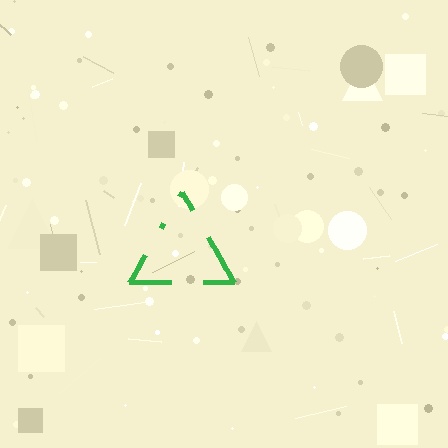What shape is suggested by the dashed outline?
The dashed outline suggests a triangle.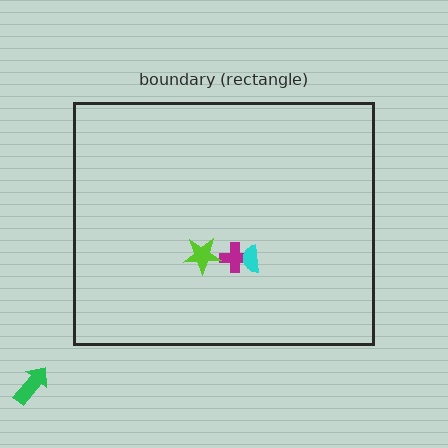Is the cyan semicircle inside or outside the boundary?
Inside.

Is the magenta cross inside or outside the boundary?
Inside.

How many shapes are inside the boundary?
3 inside, 1 outside.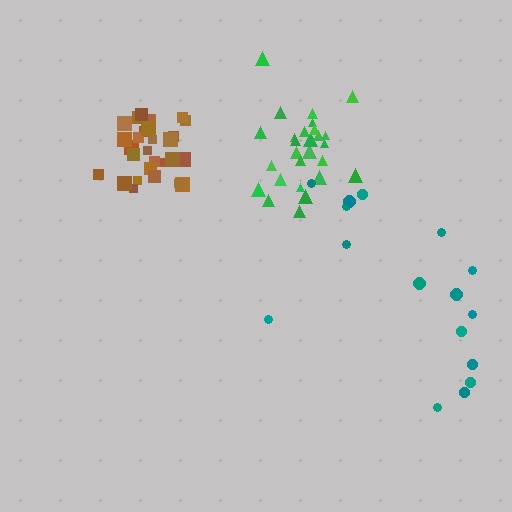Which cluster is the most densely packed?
Brown.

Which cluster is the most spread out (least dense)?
Teal.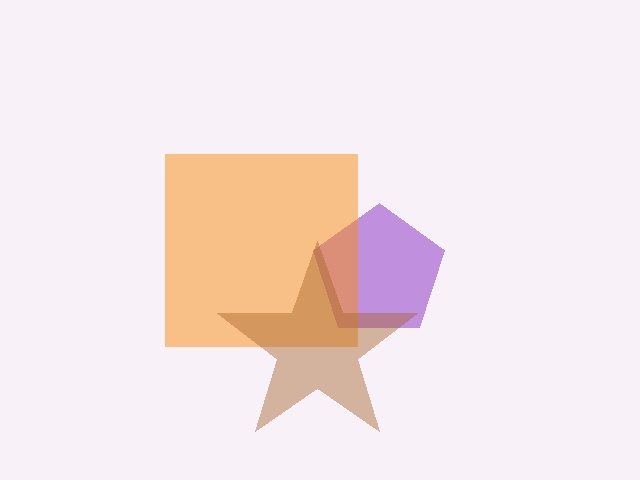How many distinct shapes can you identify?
There are 3 distinct shapes: a purple pentagon, an orange square, a brown star.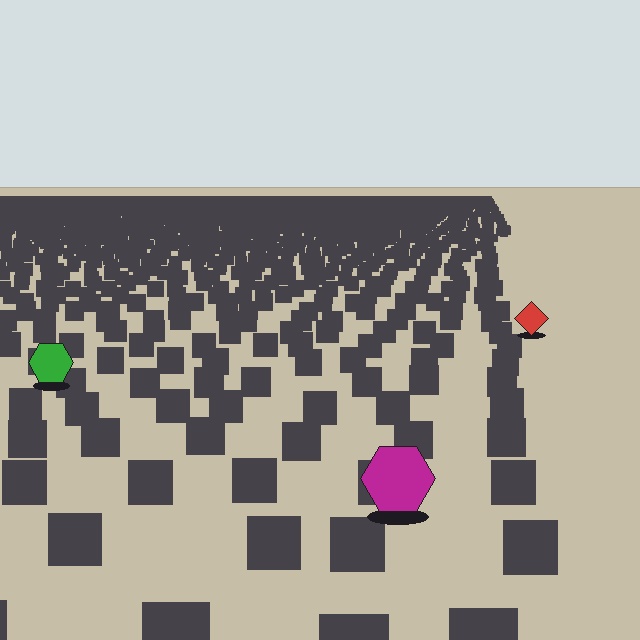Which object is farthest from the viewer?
The red diamond is farthest from the viewer. It appears smaller and the ground texture around it is denser.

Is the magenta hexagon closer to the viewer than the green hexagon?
Yes. The magenta hexagon is closer — you can tell from the texture gradient: the ground texture is coarser near it.